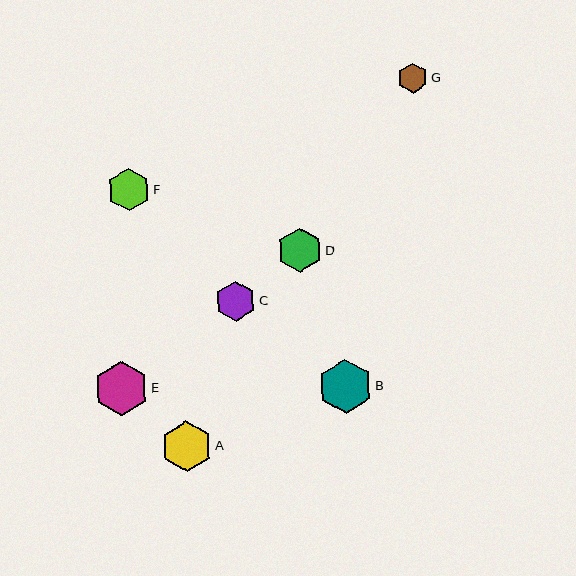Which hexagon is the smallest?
Hexagon G is the smallest with a size of approximately 30 pixels.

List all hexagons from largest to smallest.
From largest to smallest: E, B, A, D, F, C, G.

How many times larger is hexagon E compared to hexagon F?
Hexagon E is approximately 1.3 times the size of hexagon F.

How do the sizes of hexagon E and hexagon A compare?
Hexagon E and hexagon A are approximately the same size.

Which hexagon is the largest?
Hexagon E is the largest with a size of approximately 55 pixels.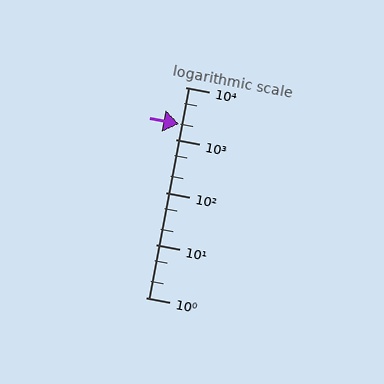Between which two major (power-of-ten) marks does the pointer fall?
The pointer is between 1000 and 10000.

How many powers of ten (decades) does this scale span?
The scale spans 4 decades, from 1 to 10000.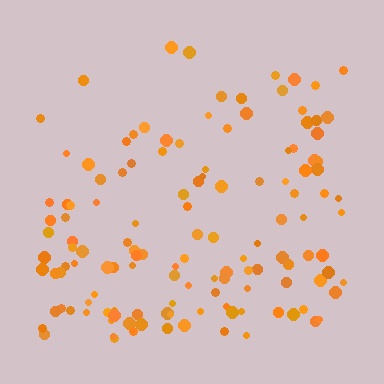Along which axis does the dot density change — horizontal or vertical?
Vertical.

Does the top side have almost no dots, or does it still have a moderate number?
Still a moderate number, just noticeably fewer than the bottom.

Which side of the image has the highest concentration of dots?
The bottom.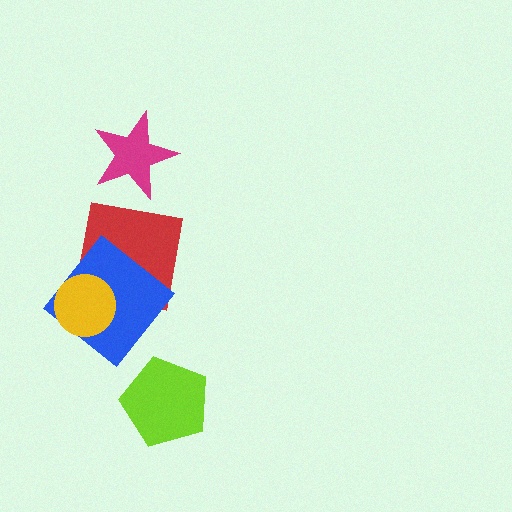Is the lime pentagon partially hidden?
No, no other shape covers it.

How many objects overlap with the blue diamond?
2 objects overlap with the blue diamond.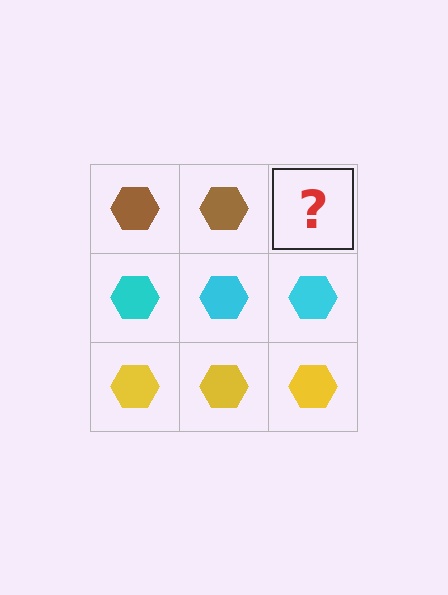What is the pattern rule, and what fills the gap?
The rule is that each row has a consistent color. The gap should be filled with a brown hexagon.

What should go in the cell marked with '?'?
The missing cell should contain a brown hexagon.